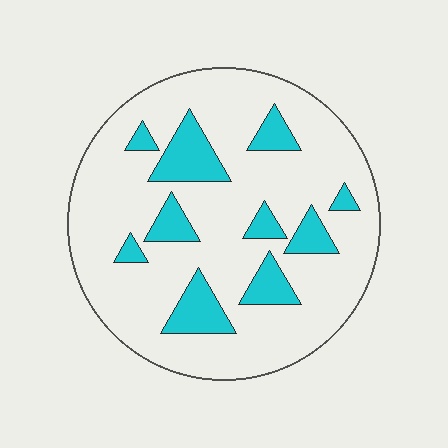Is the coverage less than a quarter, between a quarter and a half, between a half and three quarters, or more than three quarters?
Less than a quarter.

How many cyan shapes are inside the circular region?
10.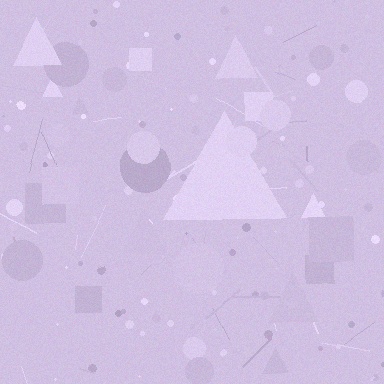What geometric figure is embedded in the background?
A triangle is embedded in the background.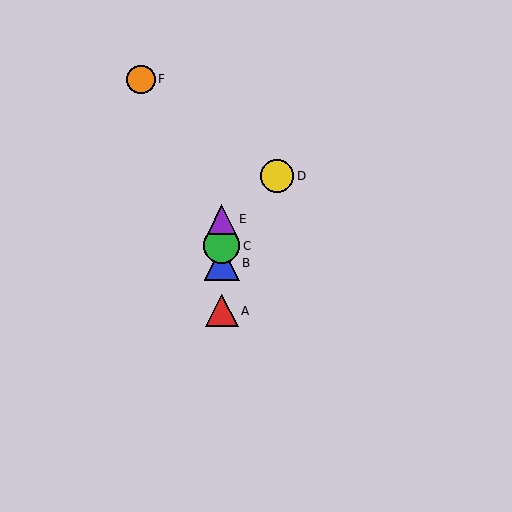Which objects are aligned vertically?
Objects A, B, C, E are aligned vertically.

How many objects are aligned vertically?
4 objects (A, B, C, E) are aligned vertically.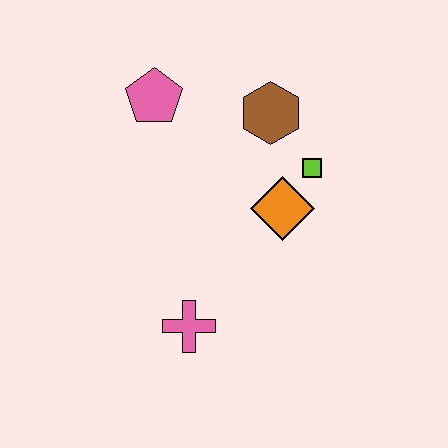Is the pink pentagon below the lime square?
No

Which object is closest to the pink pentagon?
The brown hexagon is closest to the pink pentagon.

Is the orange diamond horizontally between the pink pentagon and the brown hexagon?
No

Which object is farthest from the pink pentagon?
The pink cross is farthest from the pink pentagon.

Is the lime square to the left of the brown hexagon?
No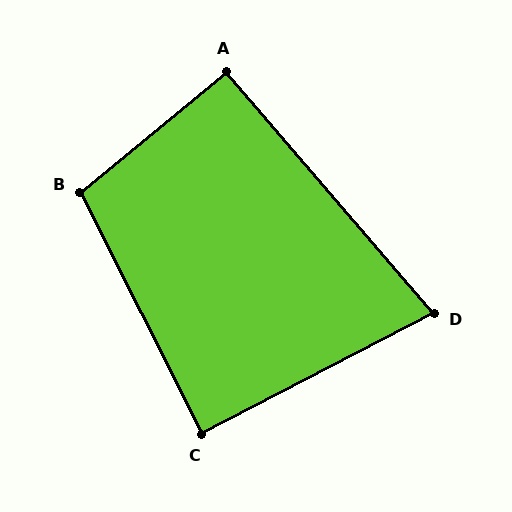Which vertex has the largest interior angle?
B, at approximately 103 degrees.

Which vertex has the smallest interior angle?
D, at approximately 77 degrees.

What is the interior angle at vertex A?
Approximately 91 degrees (approximately right).